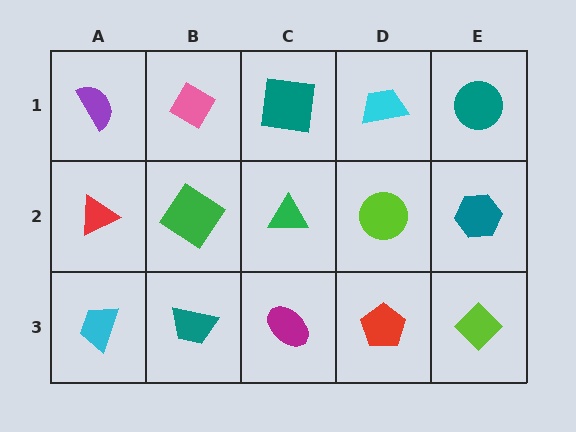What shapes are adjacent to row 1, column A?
A red triangle (row 2, column A), a pink diamond (row 1, column B).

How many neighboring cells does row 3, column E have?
2.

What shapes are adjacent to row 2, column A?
A purple semicircle (row 1, column A), a cyan trapezoid (row 3, column A), a green diamond (row 2, column B).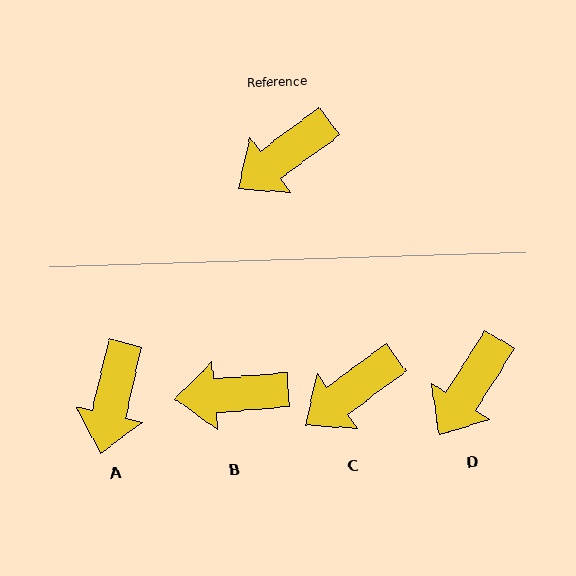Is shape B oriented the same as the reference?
No, it is off by about 32 degrees.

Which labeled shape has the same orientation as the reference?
C.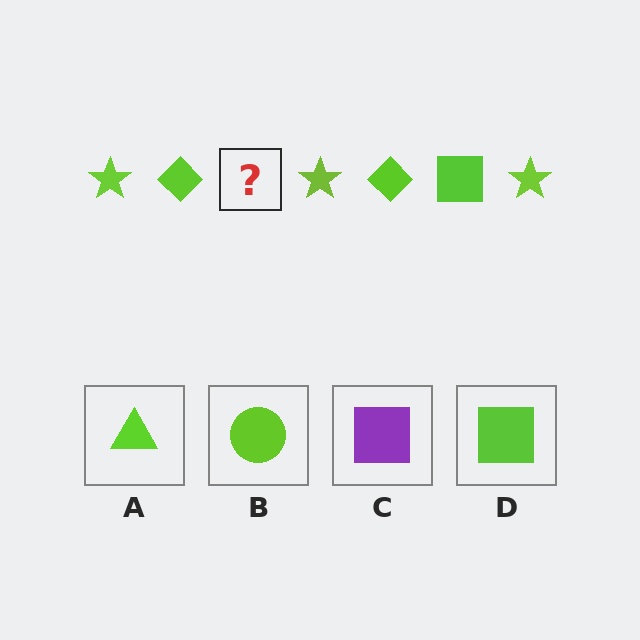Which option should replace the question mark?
Option D.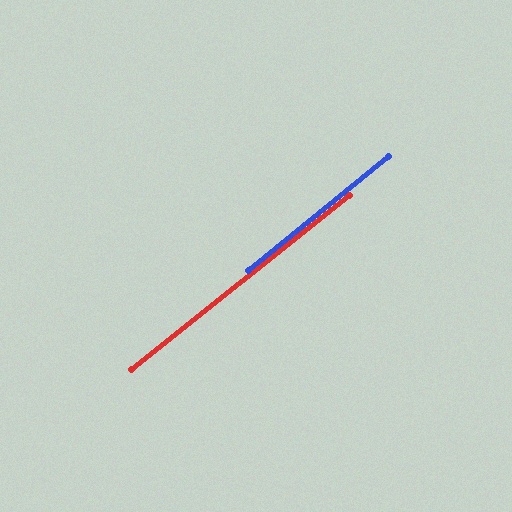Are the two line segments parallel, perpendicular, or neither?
Parallel — their directions differ by only 0.5°.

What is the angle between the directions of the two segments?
Approximately 1 degree.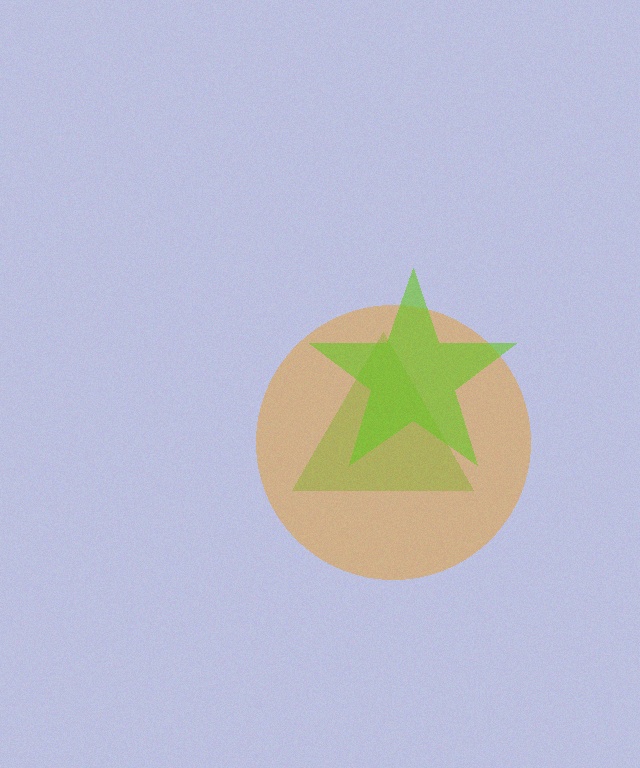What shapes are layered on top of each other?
The layered shapes are: a green triangle, an orange circle, a lime star.